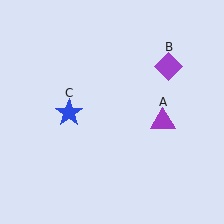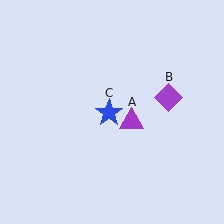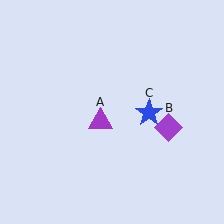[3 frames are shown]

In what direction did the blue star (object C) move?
The blue star (object C) moved right.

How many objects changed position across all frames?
3 objects changed position: purple triangle (object A), purple diamond (object B), blue star (object C).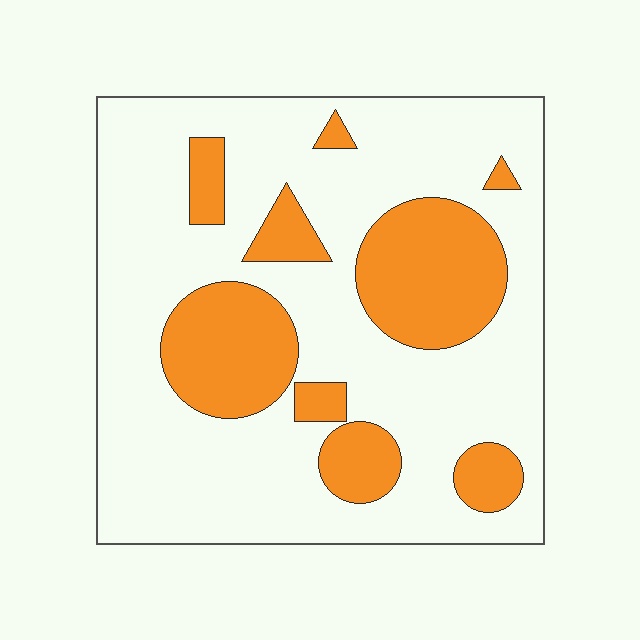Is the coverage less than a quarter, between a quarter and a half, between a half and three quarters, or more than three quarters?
Between a quarter and a half.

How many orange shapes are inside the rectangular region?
9.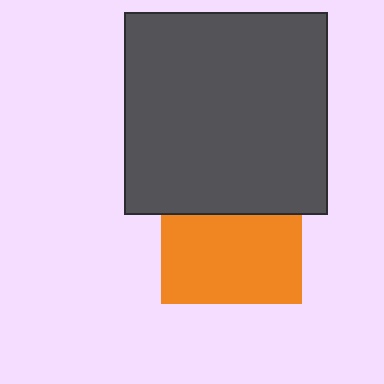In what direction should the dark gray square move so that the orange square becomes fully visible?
The dark gray square should move up. That is the shortest direction to clear the overlap and leave the orange square fully visible.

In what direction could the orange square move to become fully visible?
The orange square could move down. That would shift it out from behind the dark gray square entirely.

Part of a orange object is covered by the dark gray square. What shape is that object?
It is a square.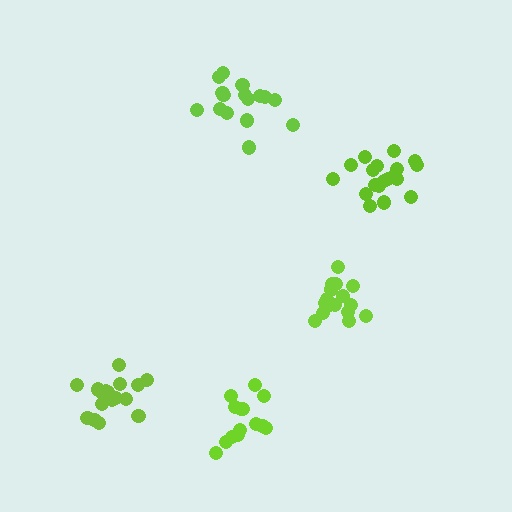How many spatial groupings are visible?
There are 5 spatial groupings.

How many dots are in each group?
Group 1: 14 dots, Group 2: 19 dots, Group 3: 18 dots, Group 4: 16 dots, Group 5: 16 dots (83 total).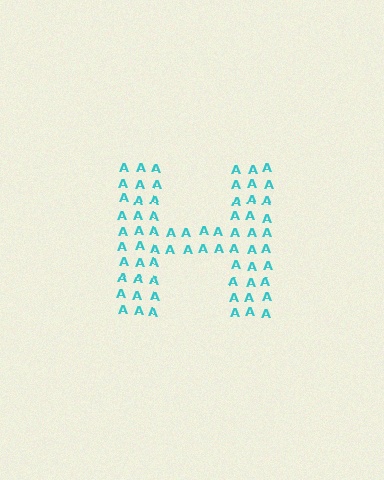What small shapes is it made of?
It is made of small letter A's.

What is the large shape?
The large shape is the letter H.